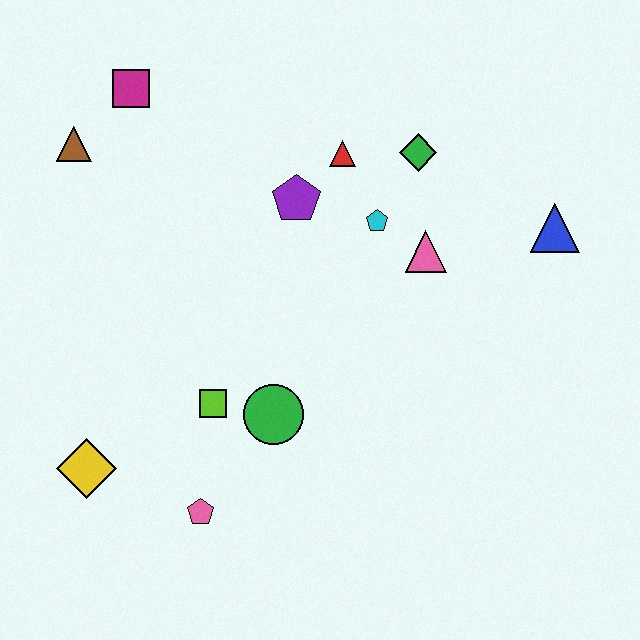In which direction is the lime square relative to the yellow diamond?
The lime square is to the right of the yellow diamond.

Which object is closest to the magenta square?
The brown triangle is closest to the magenta square.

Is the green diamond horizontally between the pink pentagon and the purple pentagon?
No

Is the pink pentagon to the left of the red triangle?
Yes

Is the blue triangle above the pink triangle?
Yes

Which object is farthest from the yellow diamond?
The blue triangle is farthest from the yellow diamond.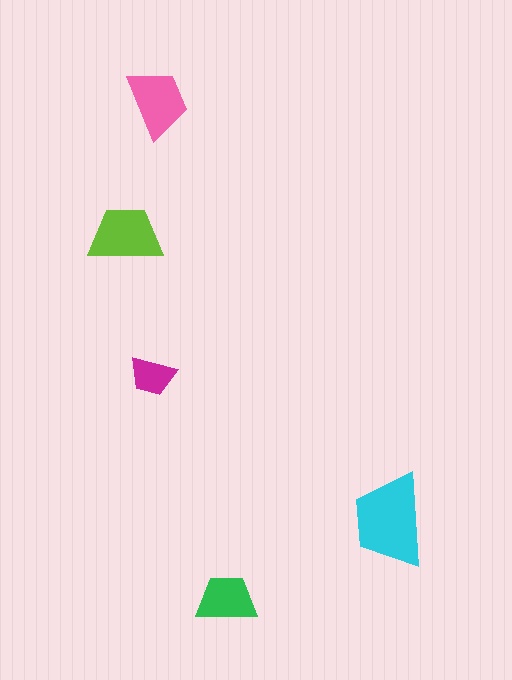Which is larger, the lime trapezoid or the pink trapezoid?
The lime one.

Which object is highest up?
The pink trapezoid is topmost.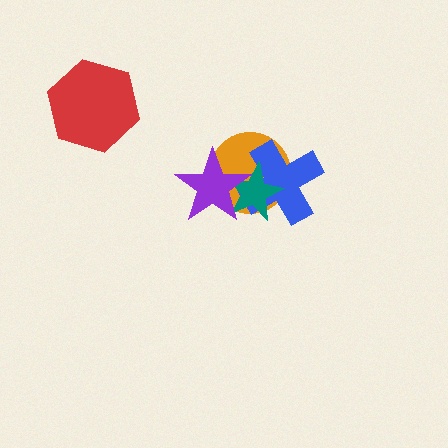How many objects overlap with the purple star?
3 objects overlap with the purple star.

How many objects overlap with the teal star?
3 objects overlap with the teal star.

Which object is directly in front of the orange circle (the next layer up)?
The blue cross is directly in front of the orange circle.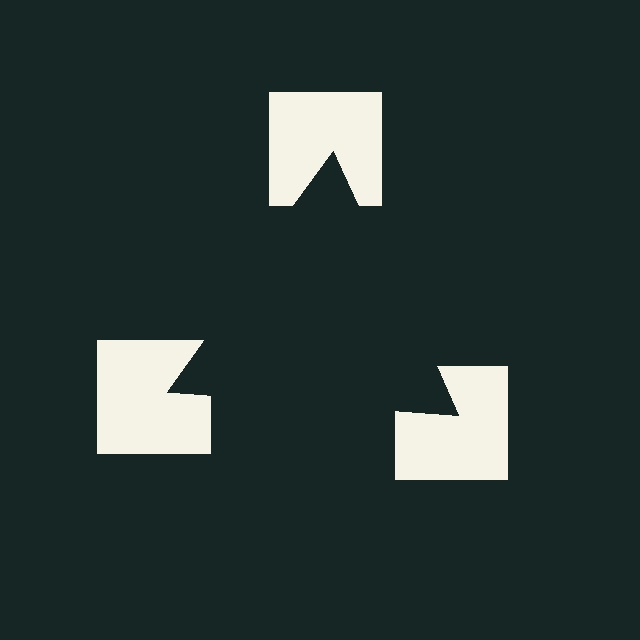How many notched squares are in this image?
There are 3 — one at each vertex of the illusory triangle.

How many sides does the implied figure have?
3 sides.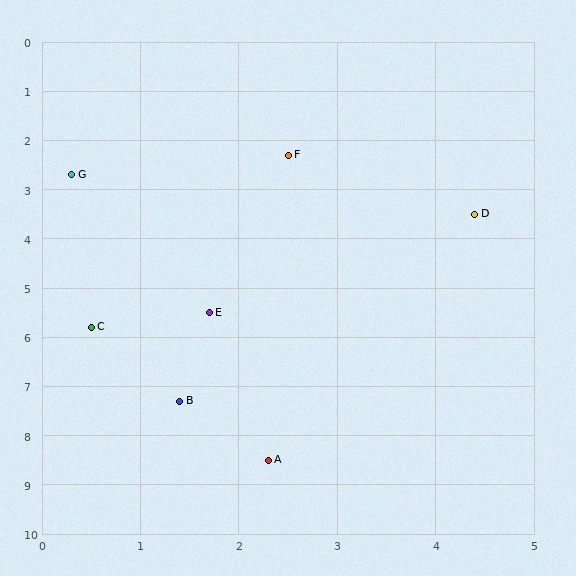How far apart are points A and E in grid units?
Points A and E are about 3.1 grid units apart.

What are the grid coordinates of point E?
Point E is at approximately (1.7, 5.5).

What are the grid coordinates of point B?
Point B is at approximately (1.4, 7.3).